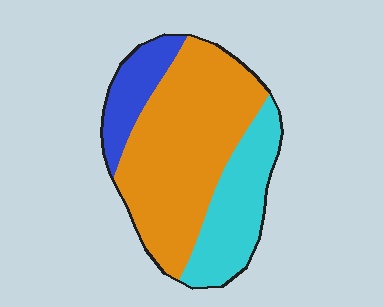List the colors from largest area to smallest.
From largest to smallest: orange, cyan, blue.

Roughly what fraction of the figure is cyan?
Cyan takes up about one quarter (1/4) of the figure.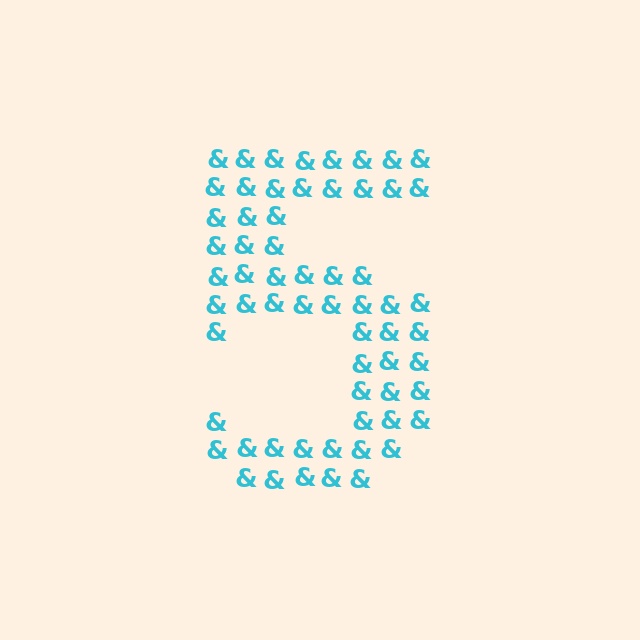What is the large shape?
The large shape is the digit 5.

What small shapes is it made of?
It is made of small ampersands.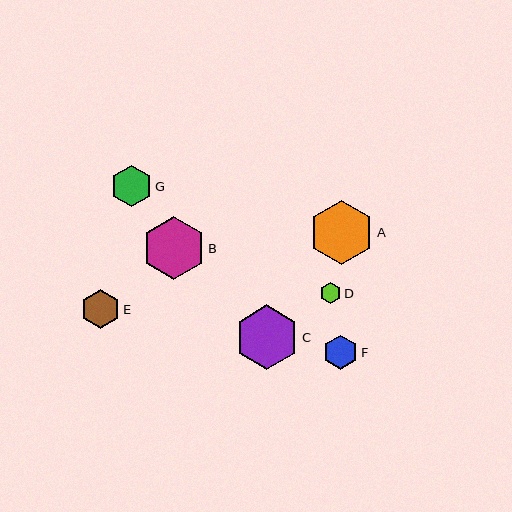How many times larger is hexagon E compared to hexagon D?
Hexagon E is approximately 1.8 times the size of hexagon D.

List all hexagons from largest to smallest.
From largest to smallest: A, C, B, G, E, F, D.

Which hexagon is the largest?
Hexagon A is the largest with a size of approximately 64 pixels.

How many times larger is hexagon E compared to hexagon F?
Hexagon E is approximately 1.2 times the size of hexagon F.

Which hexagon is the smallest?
Hexagon D is the smallest with a size of approximately 21 pixels.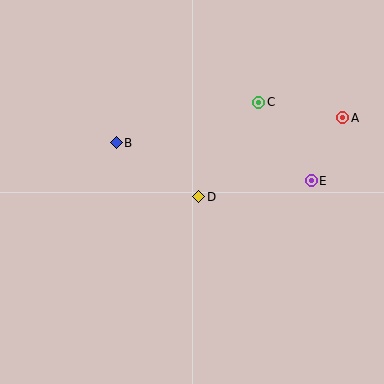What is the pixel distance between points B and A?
The distance between B and A is 228 pixels.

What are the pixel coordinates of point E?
Point E is at (311, 181).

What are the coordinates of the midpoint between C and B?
The midpoint between C and B is at (187, 122).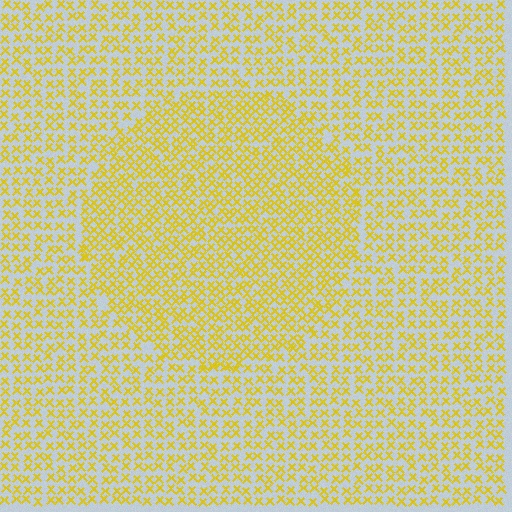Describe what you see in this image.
The image contains small yellow elements arranged at two different densities. A circle-shaped region is visible where the elements are more densely packed than the surrounding area.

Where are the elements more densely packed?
The elements are more densely packed inside the circle boundary.